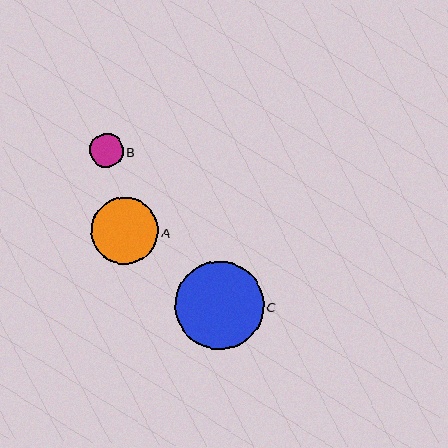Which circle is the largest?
Circle C is the largest with a size of approximately 88 pixels.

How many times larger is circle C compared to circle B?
Circle C is approximately 2.6 times the size of circle B.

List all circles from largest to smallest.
From largest to smallest: C, A, B.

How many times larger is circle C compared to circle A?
Circle C is approximately 1.3 times the size of circle A.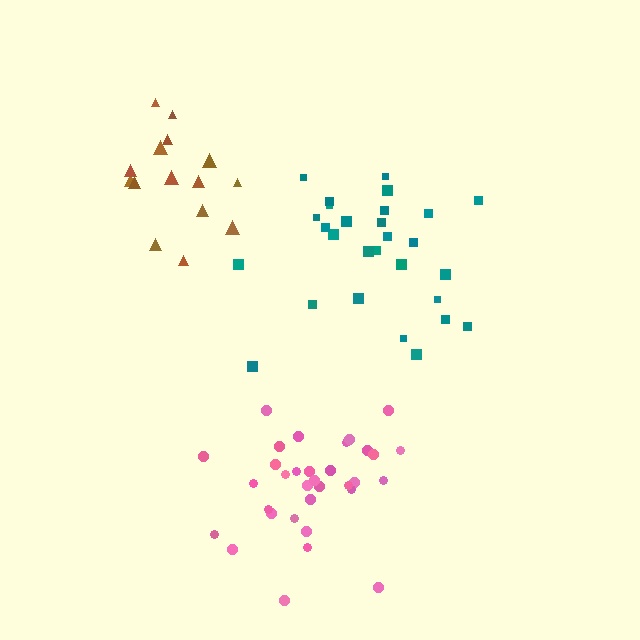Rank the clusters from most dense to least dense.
pink, brown, teal.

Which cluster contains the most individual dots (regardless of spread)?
Pink (33).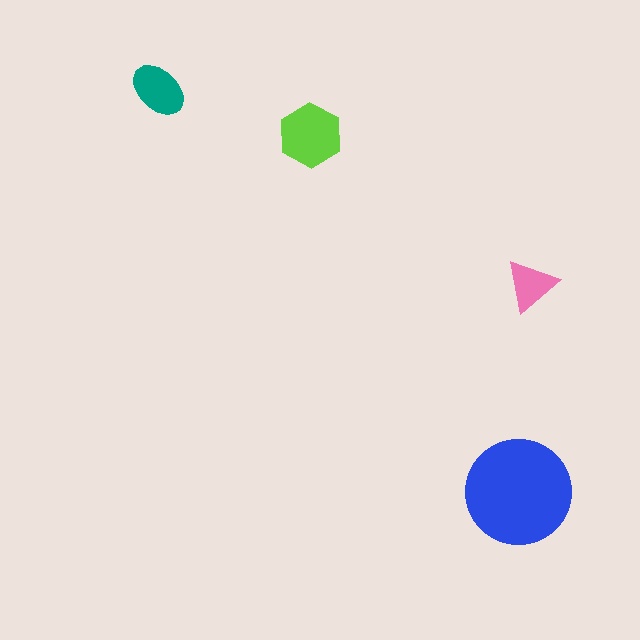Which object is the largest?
The blue circle.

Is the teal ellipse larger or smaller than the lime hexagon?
Smaller.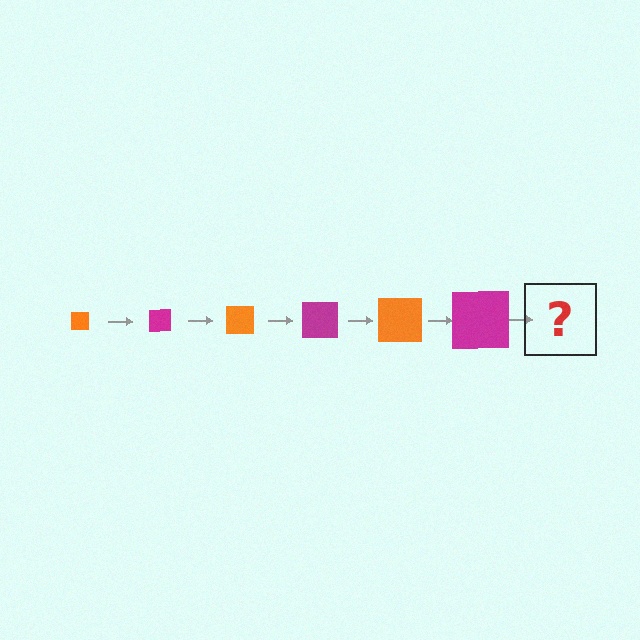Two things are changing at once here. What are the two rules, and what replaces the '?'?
The two rules are that the square grows larger each step and the color cycles through orange and magenta. The '?' should be an orange square, larger than the previous one.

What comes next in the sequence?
The next element should be an orange square, larger than the previous one.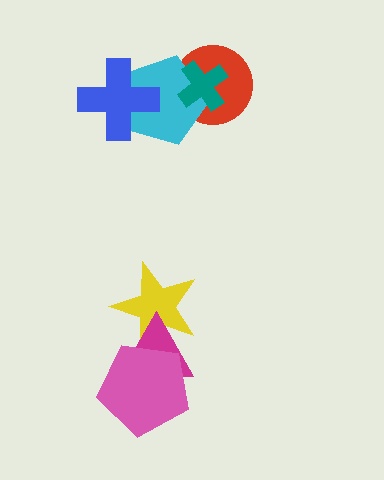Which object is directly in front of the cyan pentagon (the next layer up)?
The blue cross is directly in front of the cyan pentagon.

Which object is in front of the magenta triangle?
The pink pentagon is in front of the magenta triangle.